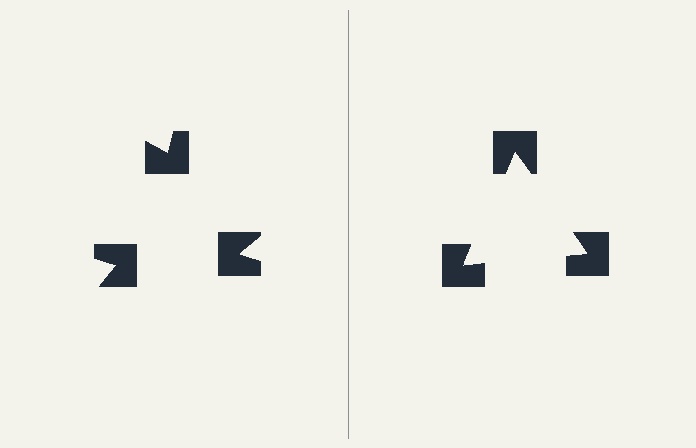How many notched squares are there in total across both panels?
6 — 3 on each side.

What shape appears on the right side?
An illusory triangle.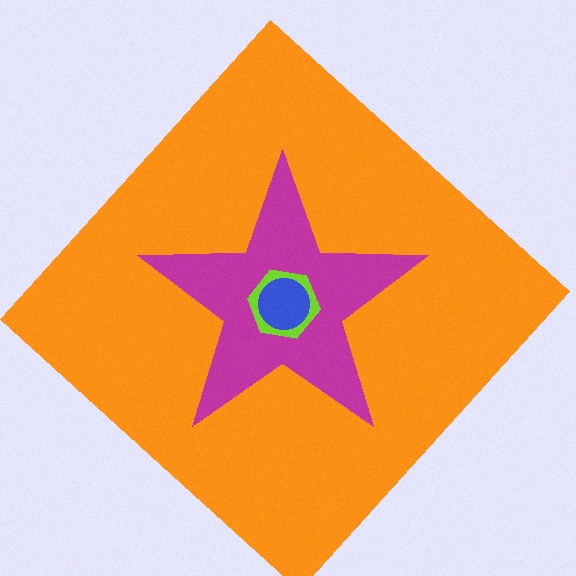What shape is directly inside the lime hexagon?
The blue circle.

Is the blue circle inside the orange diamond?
Yes.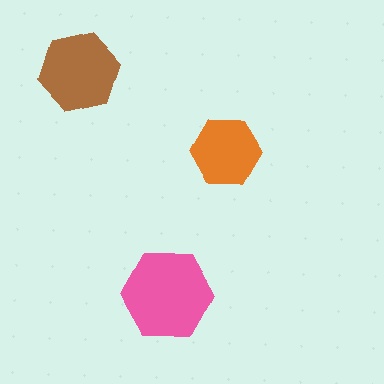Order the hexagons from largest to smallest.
the pink one, the brown one, the orange one.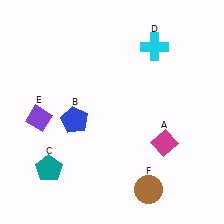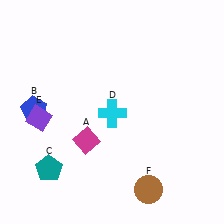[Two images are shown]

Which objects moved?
The objects that moved are: the magenta diamond (A), the blue pentagon (B), the cyan cross (D).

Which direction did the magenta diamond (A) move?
The magenta diamond (A) moved left.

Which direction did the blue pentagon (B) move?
The blue pentagon (B) moved left.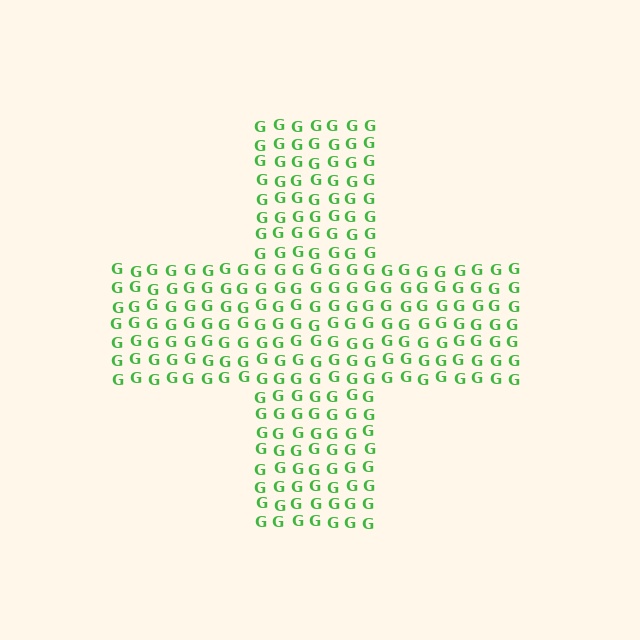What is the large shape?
The large shape is a cross.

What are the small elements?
The small elements are letter G's.